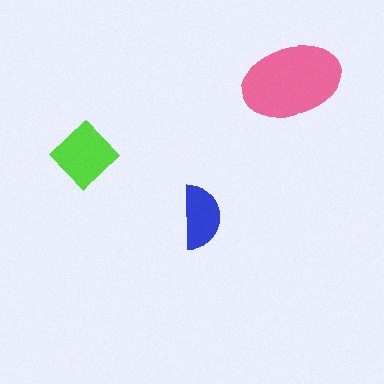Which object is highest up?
The pink ellipse is topmost.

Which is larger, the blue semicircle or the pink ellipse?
The pink ellipse.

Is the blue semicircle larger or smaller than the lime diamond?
Smaller.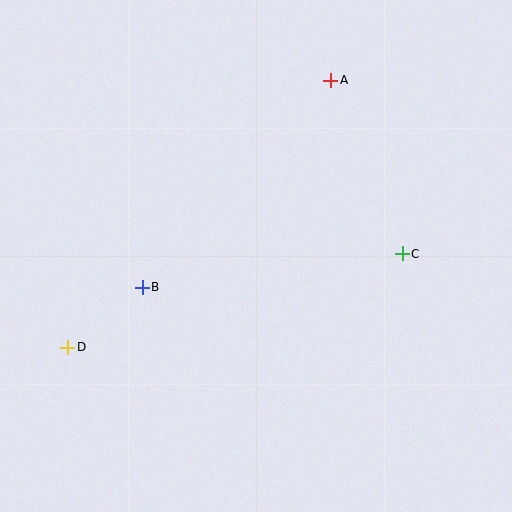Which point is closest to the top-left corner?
Point B is closest to the top-left corner.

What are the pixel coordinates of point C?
Point C is at (402, 254).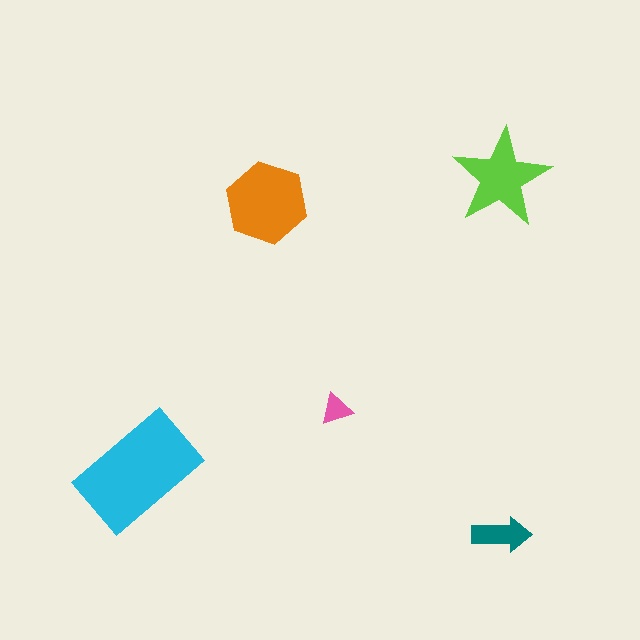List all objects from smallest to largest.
The pink triangle, the teal arrow, the lime star, the orange hexagon, the cyan rectangle.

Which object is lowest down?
The teal arrow is bottommost.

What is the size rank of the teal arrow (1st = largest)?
4th.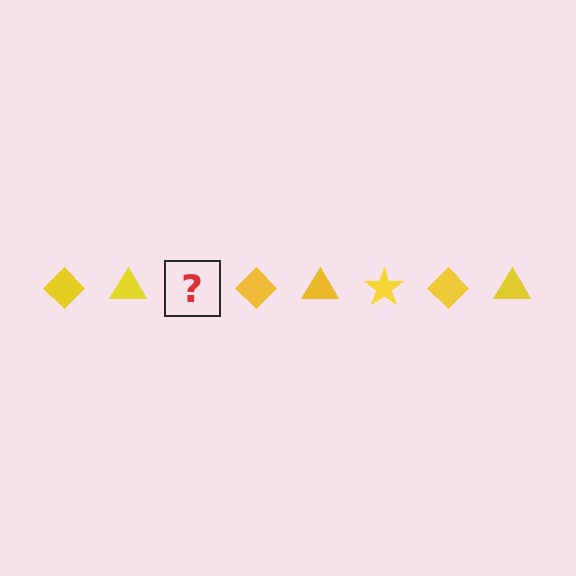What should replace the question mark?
The question mark should be replaced with a yellow star.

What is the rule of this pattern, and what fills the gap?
The rule is that the pattern cycles through diamond, triangle, star shapes in yellow. The gap should be filled with a yellow star.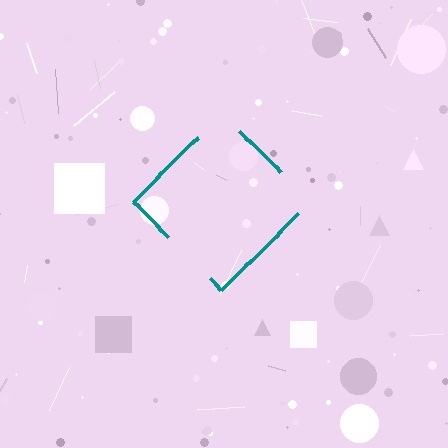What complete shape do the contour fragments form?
The contour fragments form a diamond.